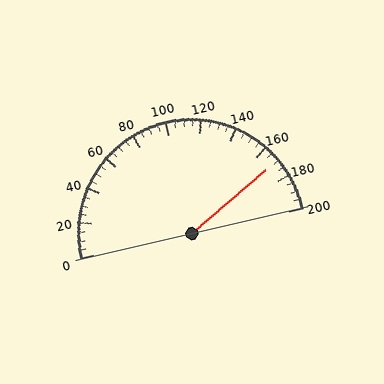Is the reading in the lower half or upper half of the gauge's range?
The reading is in the upper half of the range (0 to 200).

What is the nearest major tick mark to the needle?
The nearest major tick mark is 160.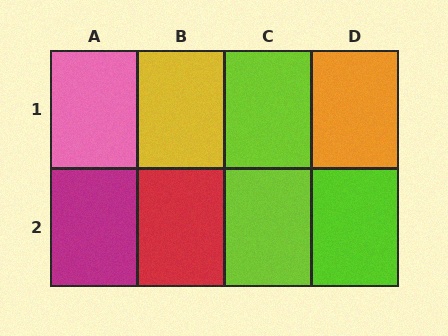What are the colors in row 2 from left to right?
Magenta, red, lime, lime.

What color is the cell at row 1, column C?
Lime.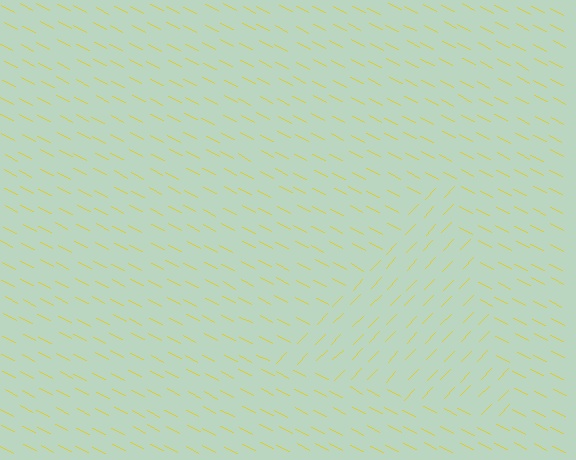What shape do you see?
I see a triangle.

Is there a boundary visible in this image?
Yes, there is a texture boundary formed by a change in line orientation.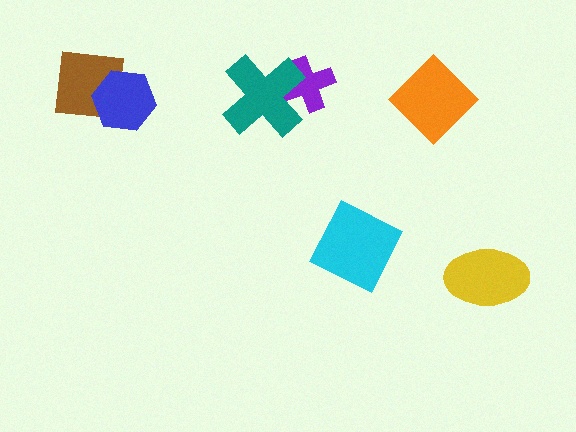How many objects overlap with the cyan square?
0 objects overlap with the cyan square.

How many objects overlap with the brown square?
1 object overlaps with the brown square.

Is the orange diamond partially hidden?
No, no other shape covers it.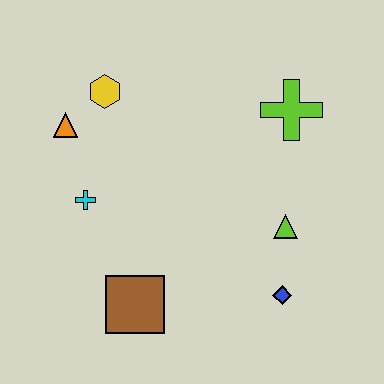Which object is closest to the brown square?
The cyan cross is closest to the brown square.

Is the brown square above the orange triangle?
No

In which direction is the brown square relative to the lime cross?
The brown square is below the lime cross.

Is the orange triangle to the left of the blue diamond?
Yes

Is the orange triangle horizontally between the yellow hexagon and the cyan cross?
No